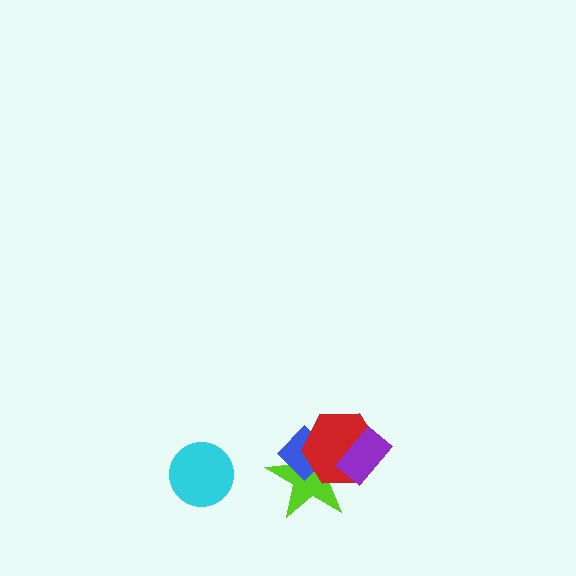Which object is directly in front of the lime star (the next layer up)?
The blue diamond is directly in front of the lime star.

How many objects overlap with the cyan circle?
0 objects overlap with the cyan circle.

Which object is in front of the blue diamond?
The red hexagon is in front of the blue diamond.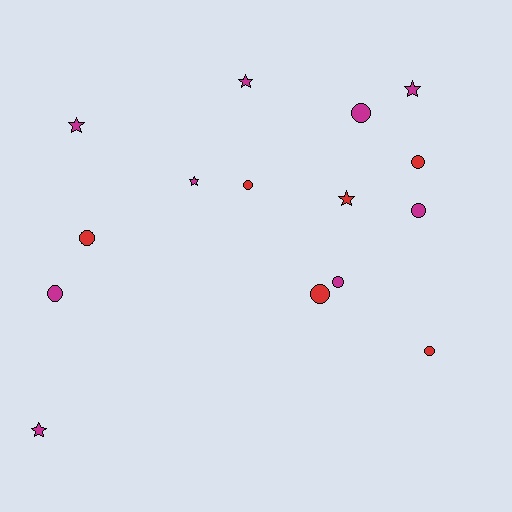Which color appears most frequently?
Magenta, with 9 objects.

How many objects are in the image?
There are 15 objects.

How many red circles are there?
There are 5 red circles.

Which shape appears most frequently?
Circle, with 9 objects.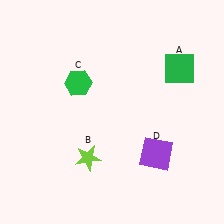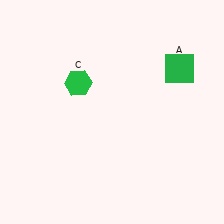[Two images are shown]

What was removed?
The purple square (D), the lime star (B) were removed in Image 2.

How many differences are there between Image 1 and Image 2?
There are 2 differences between the two images.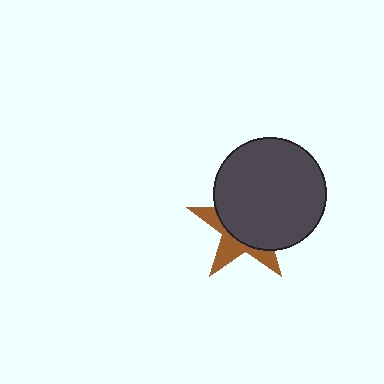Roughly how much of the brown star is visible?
A small part of it is visible (roughly 35%).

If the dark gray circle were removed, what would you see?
You would see the complete brown star.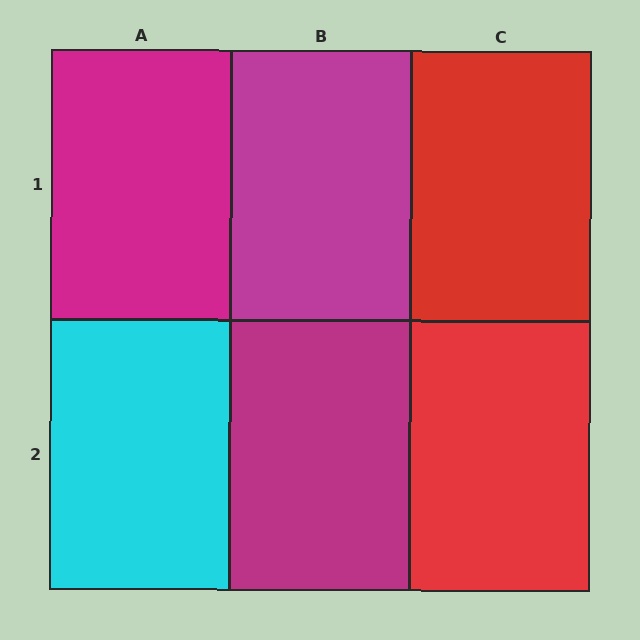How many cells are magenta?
3 cells are magenta.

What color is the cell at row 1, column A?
Magenta.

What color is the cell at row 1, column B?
Magenta.